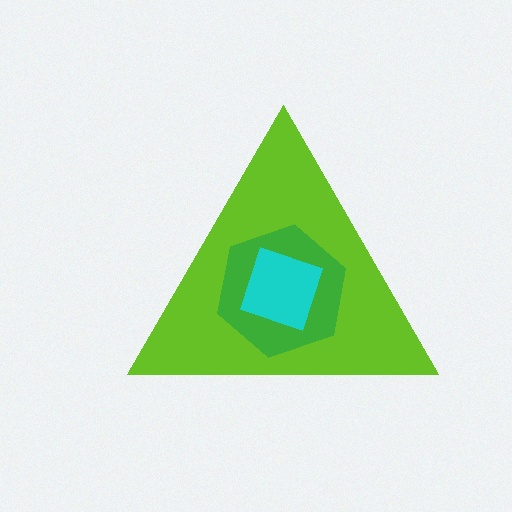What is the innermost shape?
The cyan square.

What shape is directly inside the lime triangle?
The green hexagon.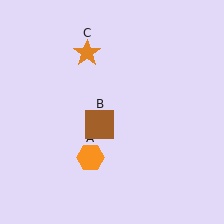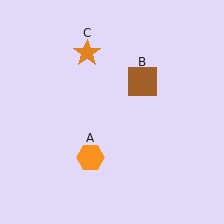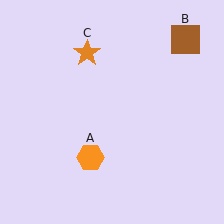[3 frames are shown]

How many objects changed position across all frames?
1 object changed position: brown square (object B).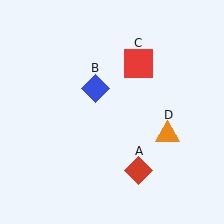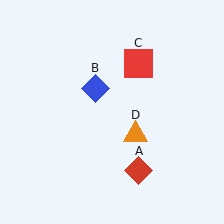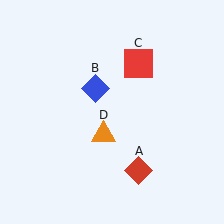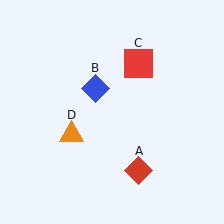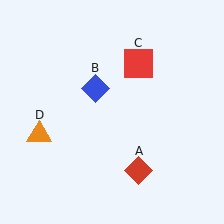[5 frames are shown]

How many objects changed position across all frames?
1 object changed position: orange triangle (object D).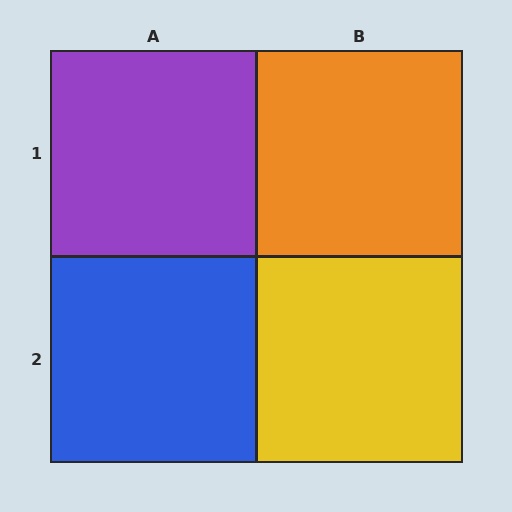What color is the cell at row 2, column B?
Yellow.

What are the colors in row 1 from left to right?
Purple, orange.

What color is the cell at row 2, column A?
Blue.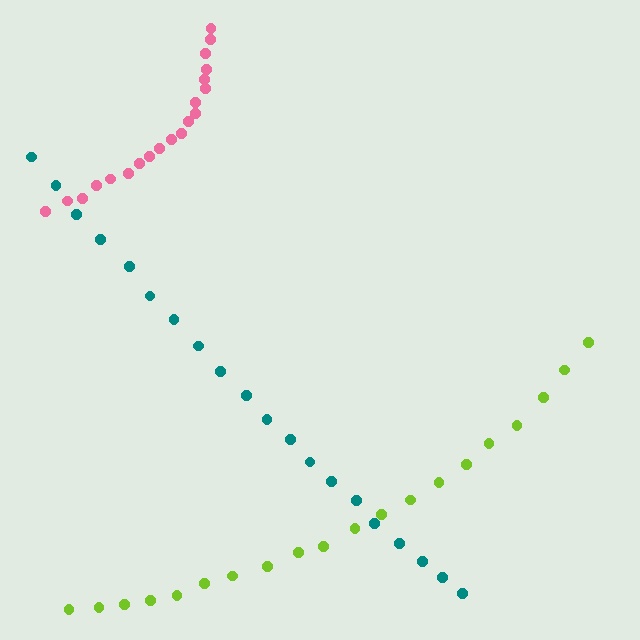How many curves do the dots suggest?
There are 3 distinct paths.